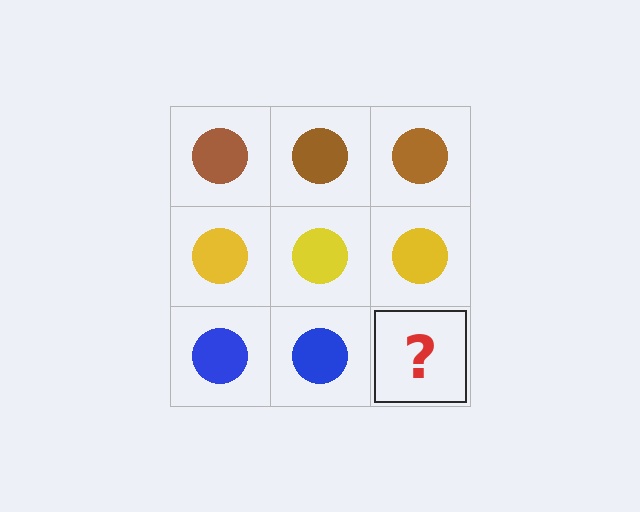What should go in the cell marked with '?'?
The missing cell should contain a blue circle.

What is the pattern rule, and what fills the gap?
The rule is that each row has a consistent color. The gap should be filled with a blue circle.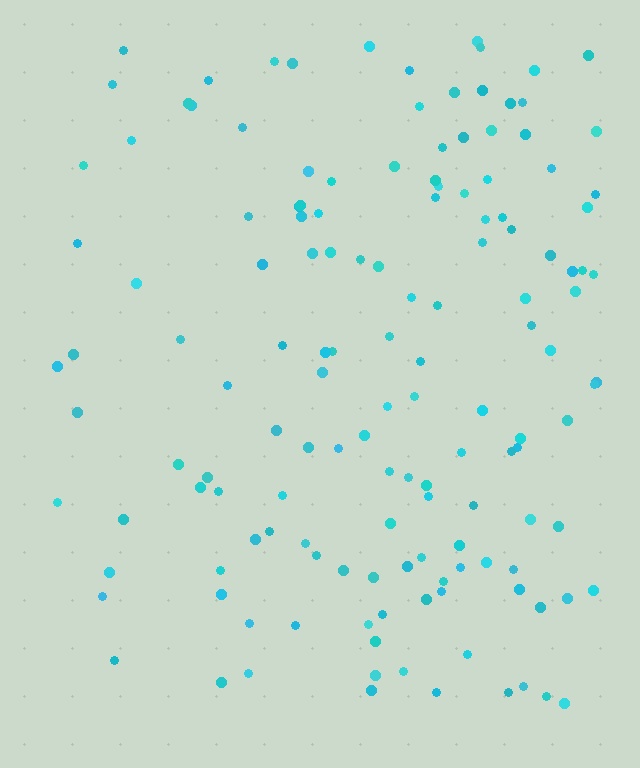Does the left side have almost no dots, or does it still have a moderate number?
Still a moderate number, just noticeably fewer than the right.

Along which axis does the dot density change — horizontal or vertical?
Horizontal.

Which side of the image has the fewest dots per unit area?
The left.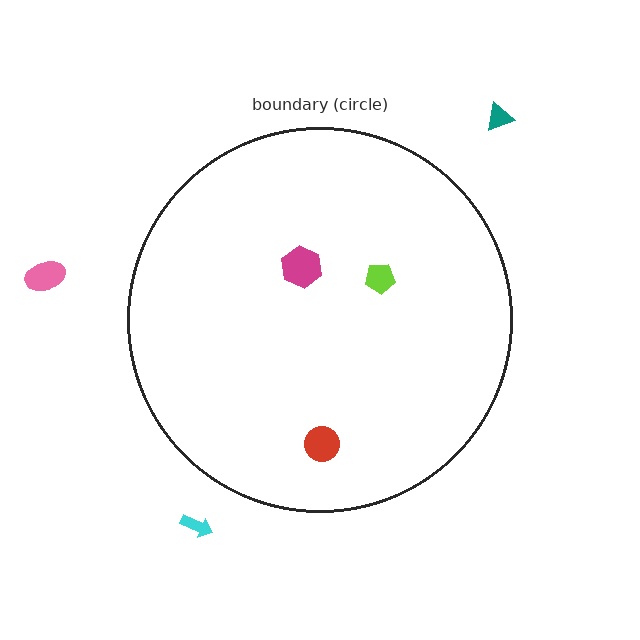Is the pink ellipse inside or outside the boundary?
Outside.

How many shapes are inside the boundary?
3 inside, 3 outside.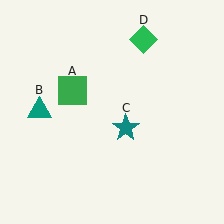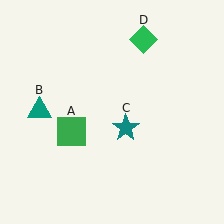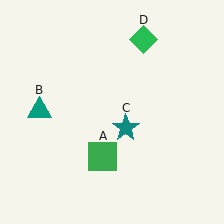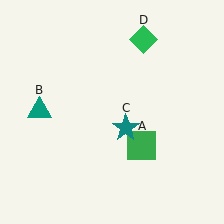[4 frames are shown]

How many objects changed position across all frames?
1 object changed position: green square (object A).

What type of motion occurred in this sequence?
The green square (object A) rotated counterclockwise around the center of the scene.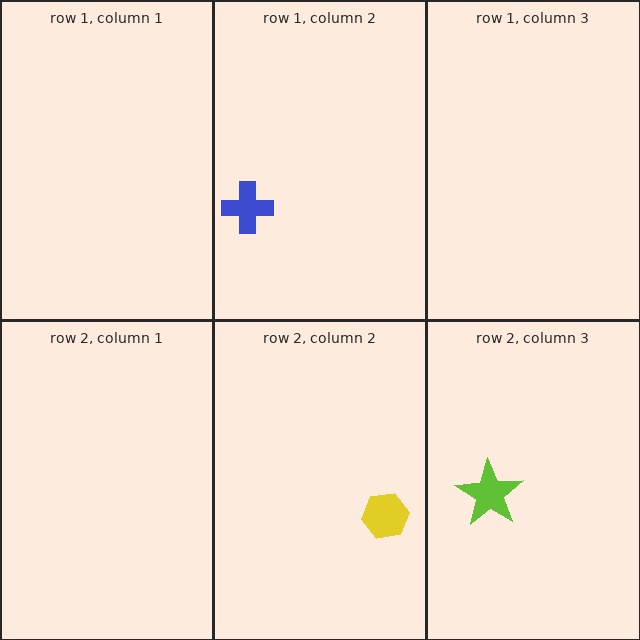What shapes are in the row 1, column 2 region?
The blue cross.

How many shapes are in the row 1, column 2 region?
1.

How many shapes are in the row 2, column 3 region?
1.